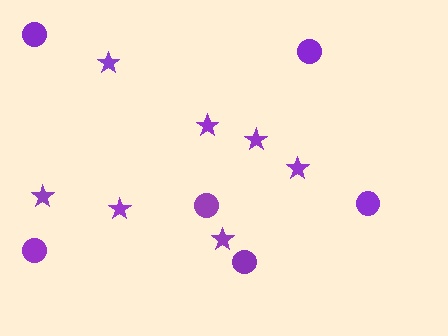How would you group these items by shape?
There are 2 groups: one group of stars (7) and one group of circles (6).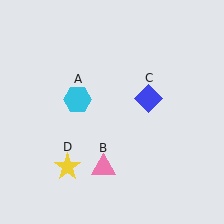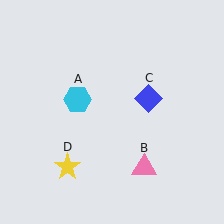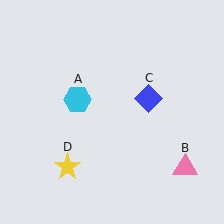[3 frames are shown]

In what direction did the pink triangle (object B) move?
The pink triangle (object B) moved right.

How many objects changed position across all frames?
1 object changed position: pink triangle (object B).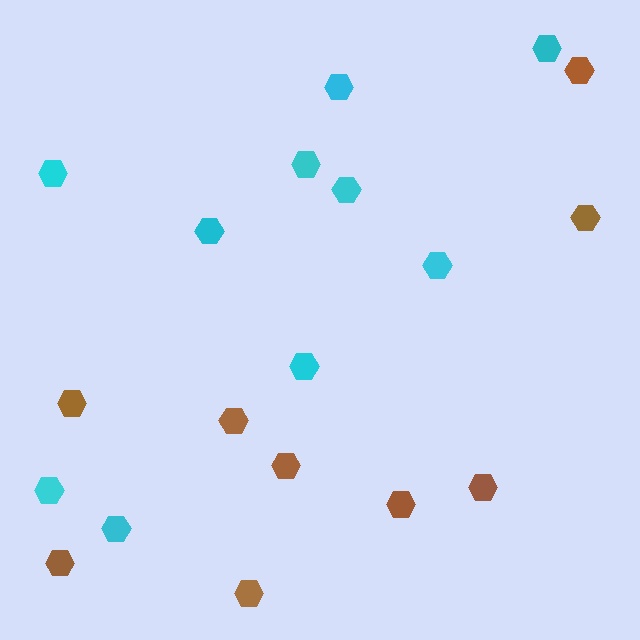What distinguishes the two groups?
There are 2 groups: one group of brown hexagons (9) and one group of cyan hexagons (10).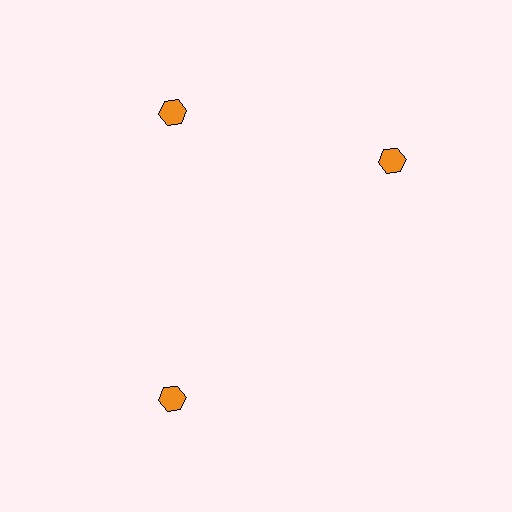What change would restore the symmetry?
The symmetry would be restored by rotating it back into even spacing with its neighbors so that all 3 hexagons sit at equal angles and equal distance from the center.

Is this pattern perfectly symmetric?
No. The 3 orange hexagons are arranged in a ring, but one element near the 3 o'clock position is rotated out of alignment along the ring, breaking the 3-fold rotational symmetry.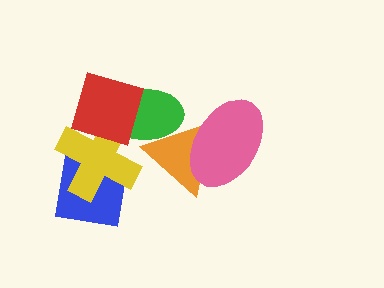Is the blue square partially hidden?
Yes, it is partially covered by another shape.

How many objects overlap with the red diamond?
2 objects overlap with the red diamond.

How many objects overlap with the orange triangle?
2 objects overlap with the orange triangle.